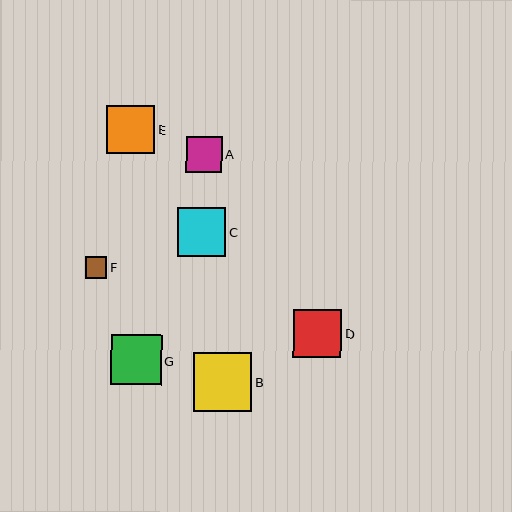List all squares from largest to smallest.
From largest to smallest: B, G, C, E, D, A, F.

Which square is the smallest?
Square F is the smallest with a size of approximately 21 pixels.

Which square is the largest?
Square B is the largest with a size of approximately 58 pixels.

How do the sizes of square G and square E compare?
Square G and square E are approximately the same size.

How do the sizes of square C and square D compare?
Square C and square D are approximately the same size.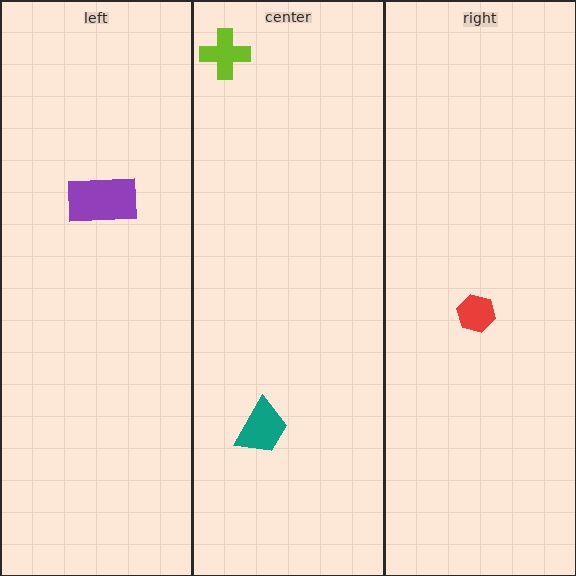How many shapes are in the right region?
1.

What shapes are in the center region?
The lime cross, the teal trapezoid.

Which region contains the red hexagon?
The right region.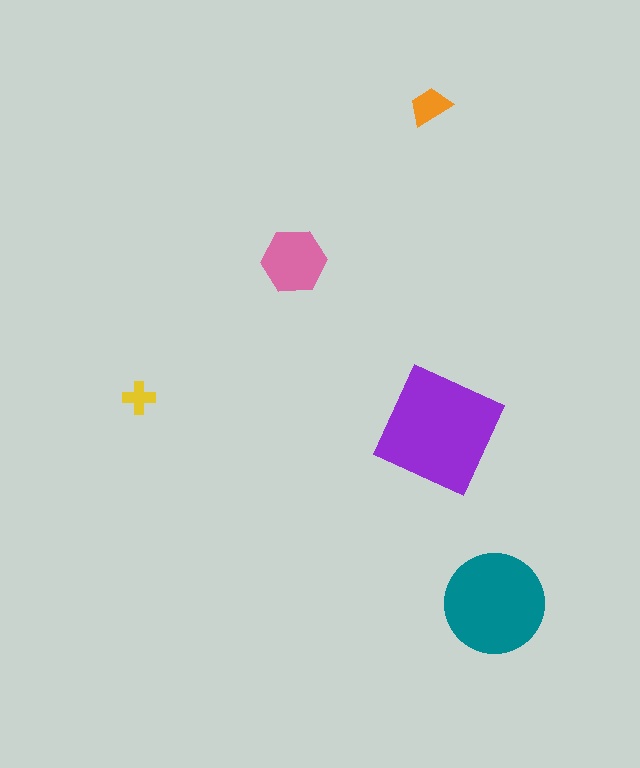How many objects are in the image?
There are 5 objects in the image.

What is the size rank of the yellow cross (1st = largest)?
5th.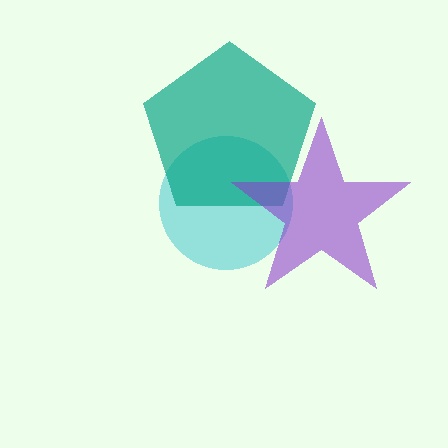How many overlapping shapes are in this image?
There are 3 overlapping shapes in the image.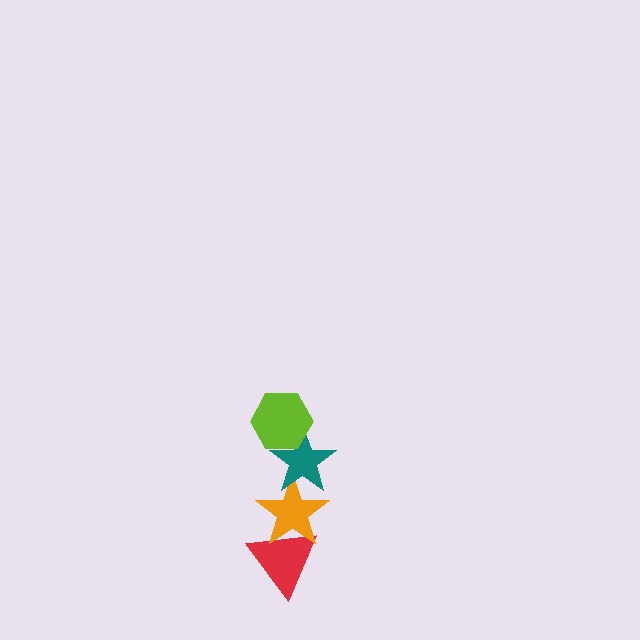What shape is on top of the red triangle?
The orange star is on top of the red triangle.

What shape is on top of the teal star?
The lime hexagon is on top of the teal star.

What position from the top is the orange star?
The orange star is 3rd from the top.